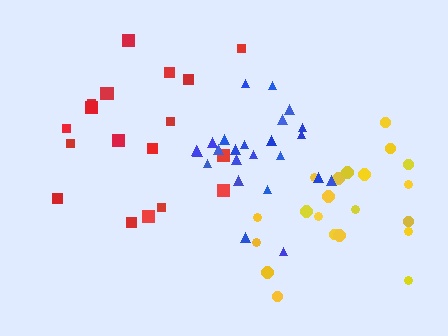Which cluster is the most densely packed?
Blue.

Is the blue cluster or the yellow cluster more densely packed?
Blue.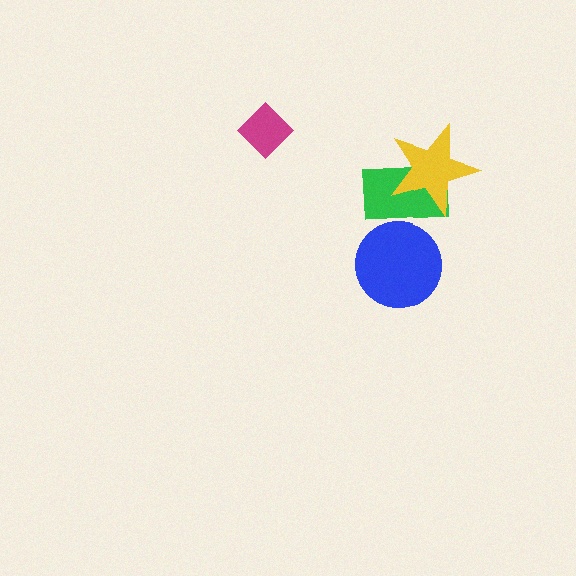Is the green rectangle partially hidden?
Yes, it is partially covered by another shape.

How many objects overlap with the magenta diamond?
0 objects overlap with the magenta diamond.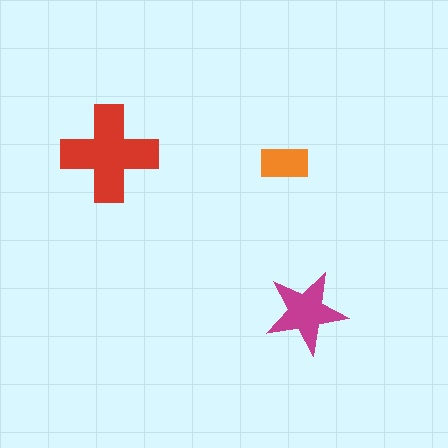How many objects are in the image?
There are 3 objects in the image.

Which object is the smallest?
The orange rectangle.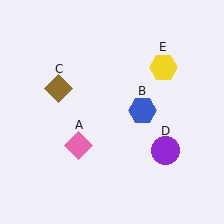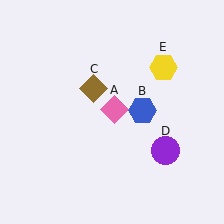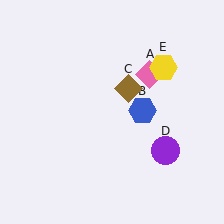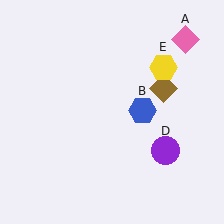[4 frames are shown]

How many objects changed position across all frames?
2 objects changed position: pink diamond (object A), brown diamond (object C).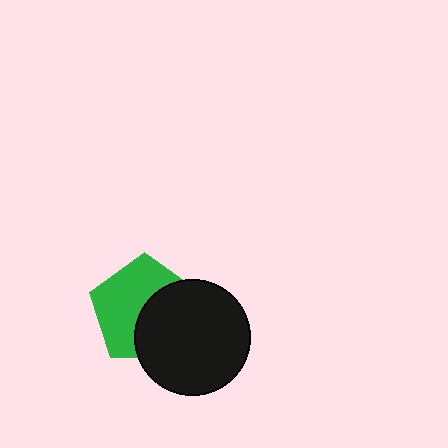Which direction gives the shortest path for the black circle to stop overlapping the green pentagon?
Moving toward the lower-right gives the shortest separation.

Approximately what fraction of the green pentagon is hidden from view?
Roughly 45% of the green pentagon is hidden behind the black circle.